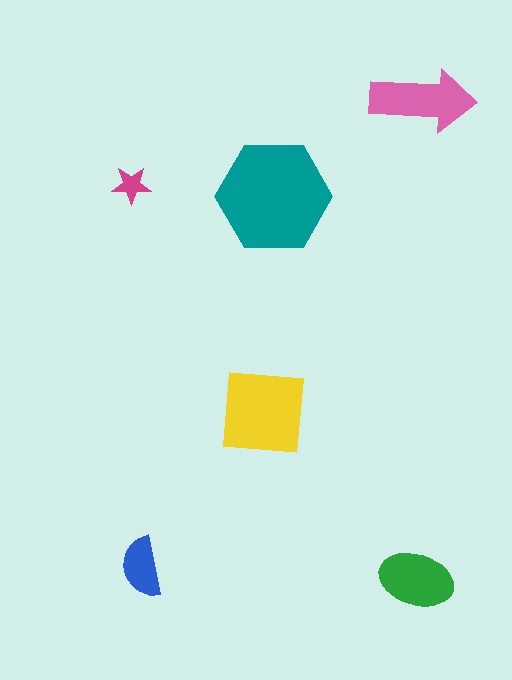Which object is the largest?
The teal hexagon.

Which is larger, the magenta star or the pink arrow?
The pink arrow.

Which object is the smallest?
The magenta star.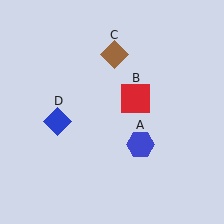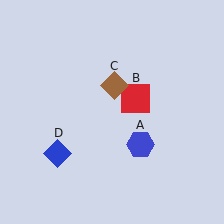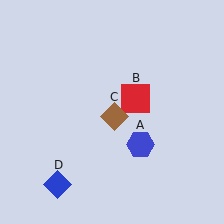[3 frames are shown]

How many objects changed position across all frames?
2 objects changed position: brown diamond (object C), blue diamond (object D).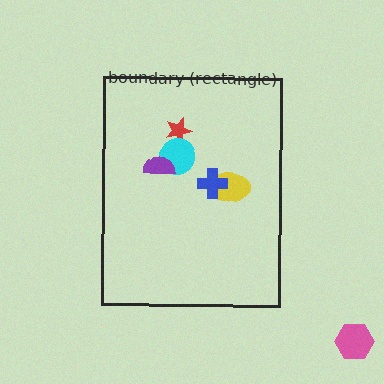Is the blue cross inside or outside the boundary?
Inside.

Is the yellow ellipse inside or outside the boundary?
Inside.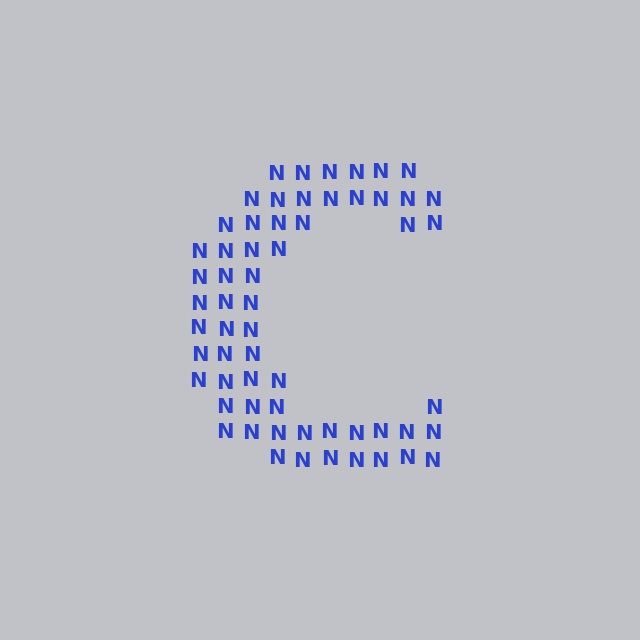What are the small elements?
The small elements are letter N's.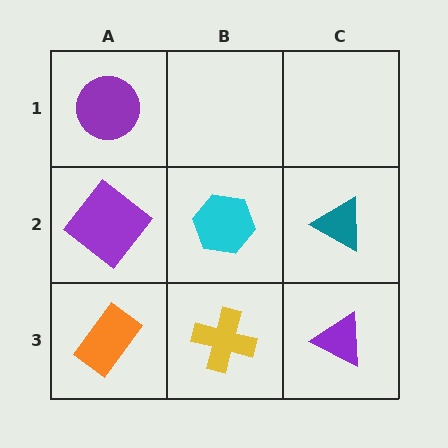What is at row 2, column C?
A teal triangle.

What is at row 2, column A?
A purple diamond.